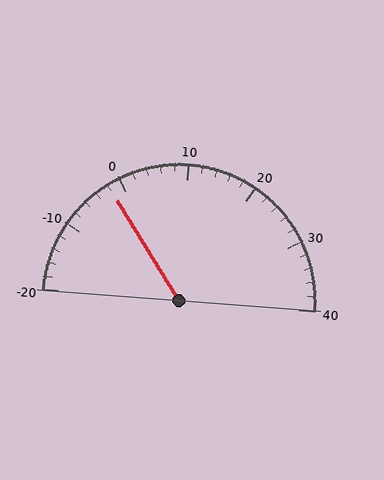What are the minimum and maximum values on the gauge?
The gauge ranges from -20 to 40.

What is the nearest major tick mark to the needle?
The nearest major tick mark is 0.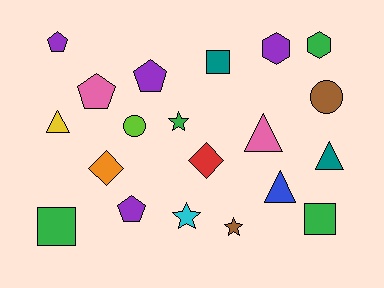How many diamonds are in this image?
There are 2 diamonds.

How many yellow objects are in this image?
There is 1 yellow object.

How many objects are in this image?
There are 20 objects.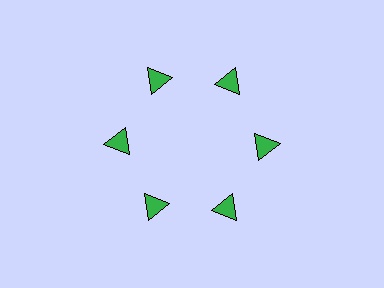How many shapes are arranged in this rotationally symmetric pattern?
There are 6 shapes, arranged in 6 groups of 1.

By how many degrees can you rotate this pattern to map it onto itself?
The pattern maps onto itself every 60 degrees of rotation.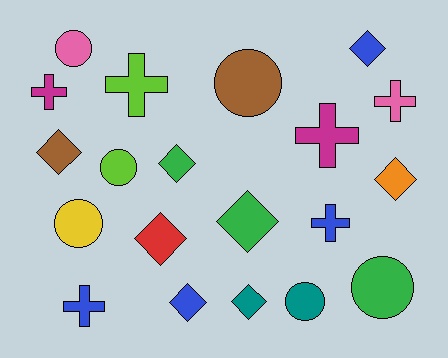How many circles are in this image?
There are 6 circles.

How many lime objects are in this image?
There are 2 lime objects.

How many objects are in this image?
There are 20 objects.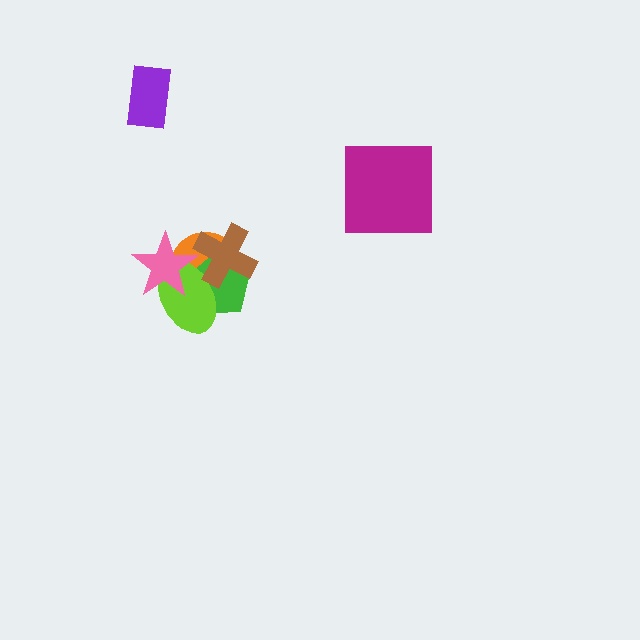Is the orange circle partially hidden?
Yes, it is partially covered by another shape.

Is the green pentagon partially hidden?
Yes, it is partially covered by another shape.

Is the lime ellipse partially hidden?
Yes, it is partially covered by another shape.